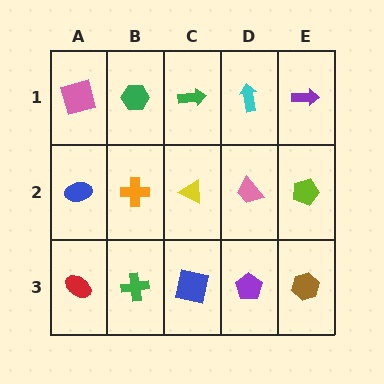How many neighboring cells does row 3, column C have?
3.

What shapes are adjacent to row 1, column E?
A lime pentagon (row 2, column E), a cyan arrow (row 1, column D).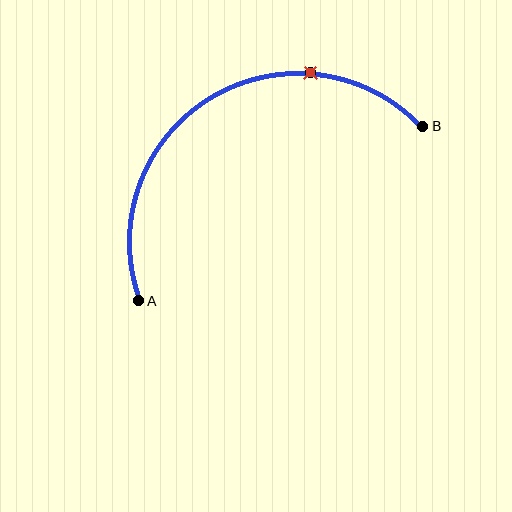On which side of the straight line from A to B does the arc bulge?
The arc bulges above the straight line connecting A and B.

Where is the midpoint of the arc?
The arc midpoint is the point on the curve farthest from the straight line joining A and B. It sits above that line.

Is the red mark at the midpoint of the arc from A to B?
No. The red mark lies on the arc but is closer to endpoint B. The arc midpoint would be at the point on the curve equidistant along the arc from both A and B.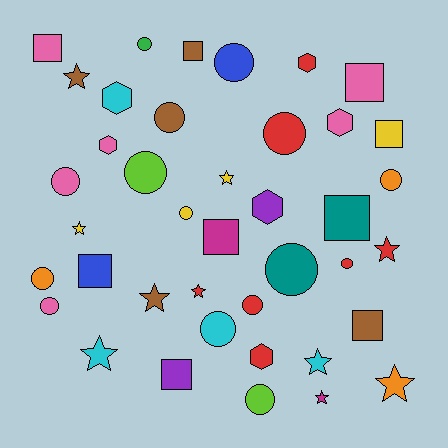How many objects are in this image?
There are 40 objects.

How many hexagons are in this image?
There are 6 hexagons.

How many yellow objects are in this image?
There are 4 yellow objects.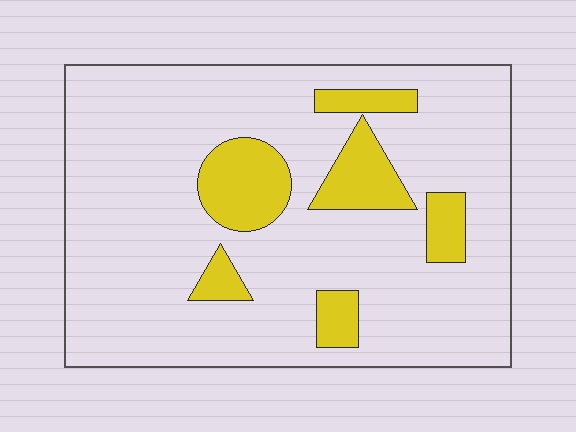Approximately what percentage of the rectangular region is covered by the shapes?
Approximately 15%.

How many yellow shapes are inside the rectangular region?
6.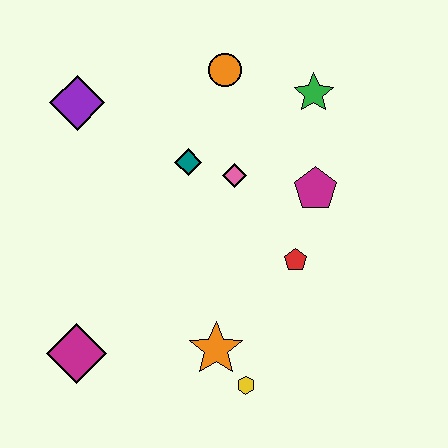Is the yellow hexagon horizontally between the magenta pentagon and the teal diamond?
Yes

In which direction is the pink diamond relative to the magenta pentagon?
The pink diamond is to the left of the magenta pentagon.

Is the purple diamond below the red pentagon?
No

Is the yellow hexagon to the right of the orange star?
Yes